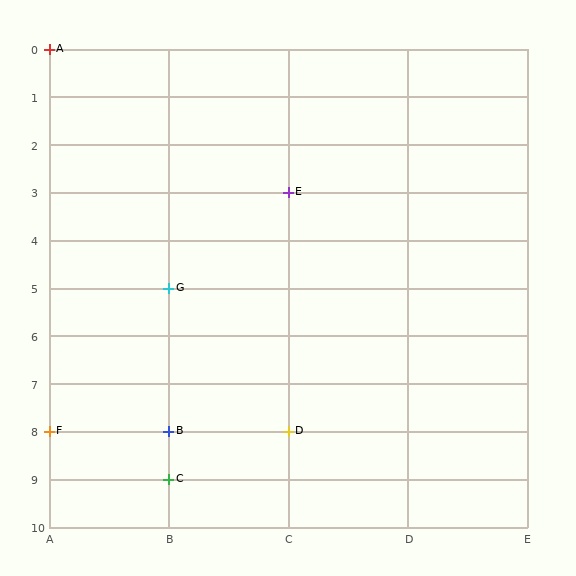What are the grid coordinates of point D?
Point D is at grid coordinates (C, 8).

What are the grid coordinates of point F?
Point F is at grid coordinates (A, 8).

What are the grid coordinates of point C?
Point C is at grid coordinates (B, 9).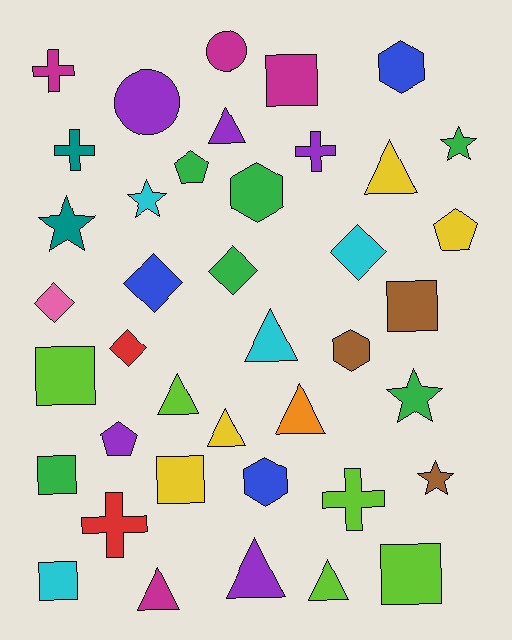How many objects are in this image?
There are 40 objects.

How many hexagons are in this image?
There are 4 hexagons.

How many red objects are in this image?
There are 2 red objects.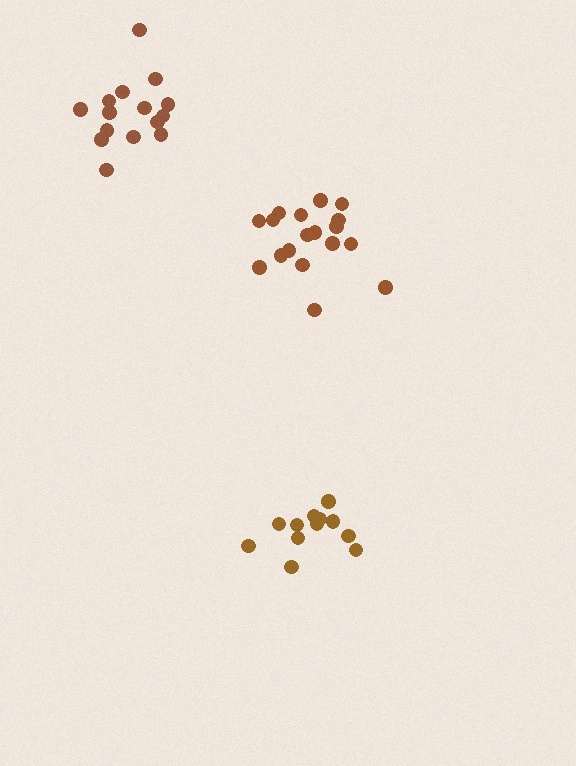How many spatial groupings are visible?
There are 3 spatial groupings.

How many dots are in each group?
Group 1: 18 dots, Group 2: 12 dots, Group 3: 15 dots (45 total).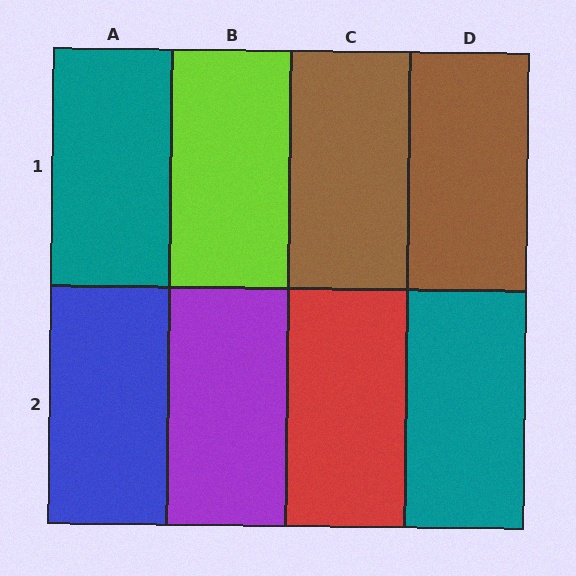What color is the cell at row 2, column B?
Purple.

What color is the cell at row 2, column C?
Red.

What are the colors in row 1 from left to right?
Teal, lime, brown, brown.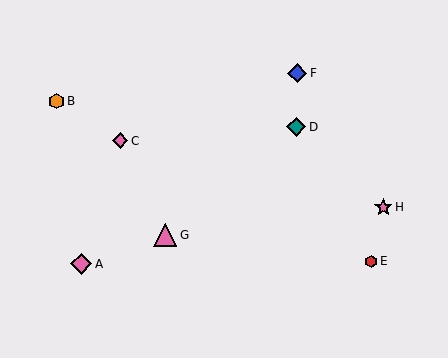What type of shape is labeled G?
Shape G is a pink triangle.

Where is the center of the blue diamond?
The center of the blue diamond is at (297, 73).